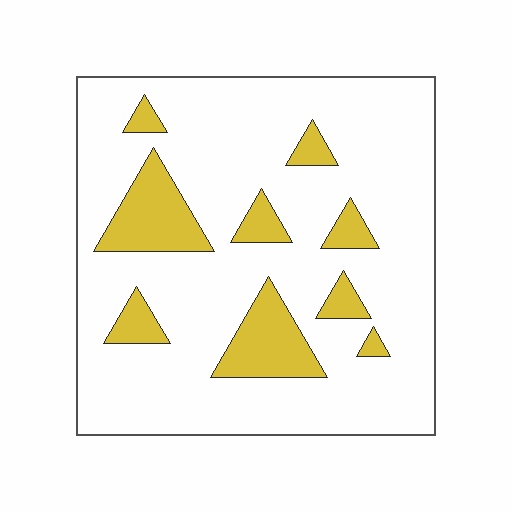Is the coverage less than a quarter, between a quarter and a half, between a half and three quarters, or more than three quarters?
Less than a quarter.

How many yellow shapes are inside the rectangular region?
9.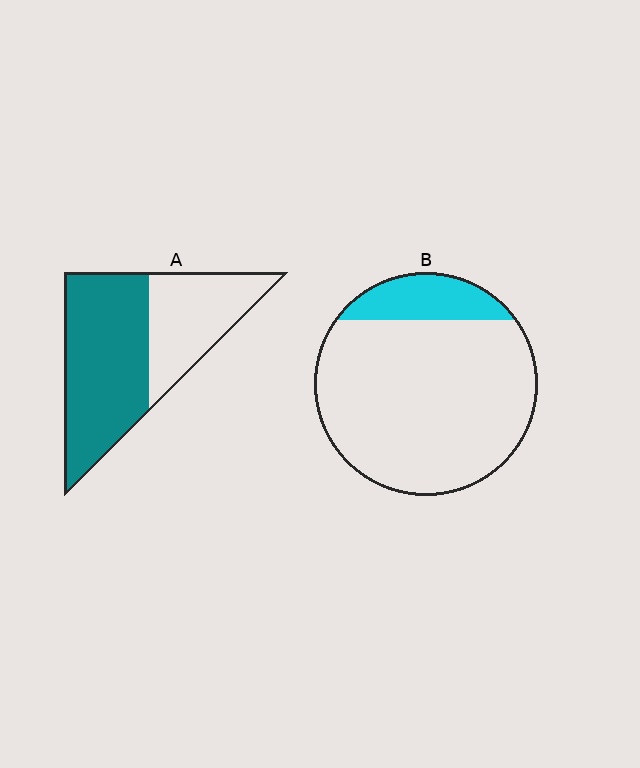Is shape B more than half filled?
No.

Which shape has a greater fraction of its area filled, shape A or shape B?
Shape A.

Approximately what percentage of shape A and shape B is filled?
A is approximately 60% and B is approximately 15%.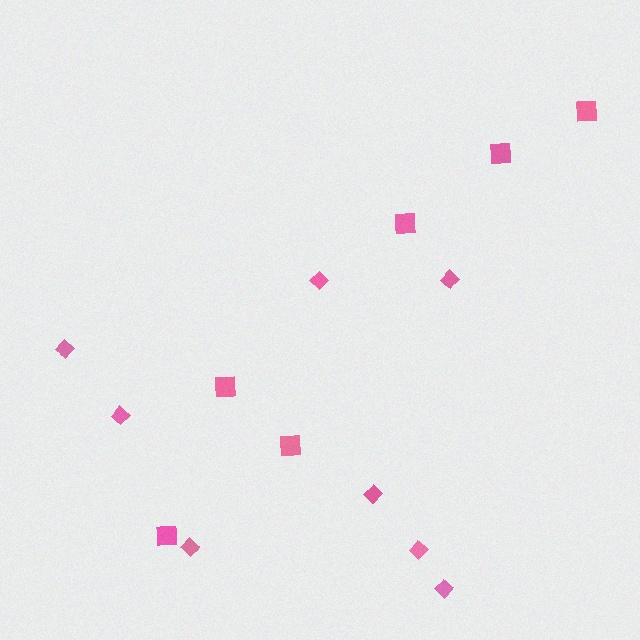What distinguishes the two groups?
There are 2 groups: one group of diamonds (8) and one group of squares (6).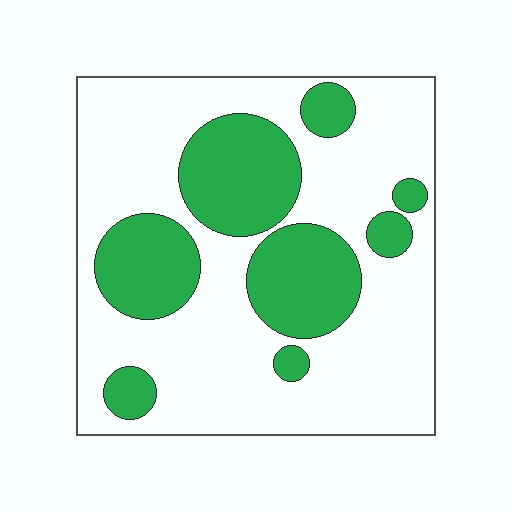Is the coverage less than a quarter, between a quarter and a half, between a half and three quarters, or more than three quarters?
Between a quarter and a half.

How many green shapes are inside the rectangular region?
8.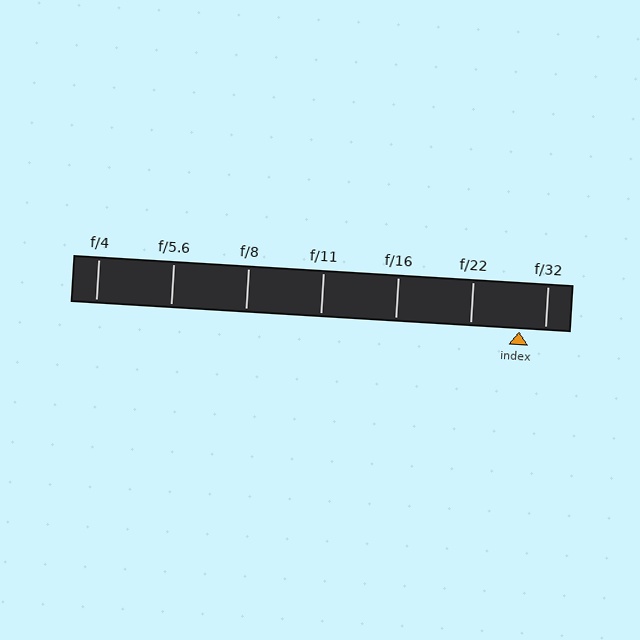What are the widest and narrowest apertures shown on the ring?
The widest aperture shown is f/4 and the narrowest is f/32.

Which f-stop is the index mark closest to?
The index mark is closest to f/32.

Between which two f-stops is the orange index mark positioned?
The index mark is between f/22 and f/32.